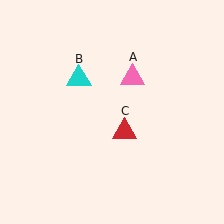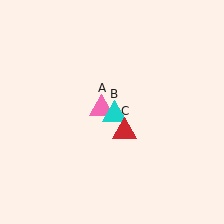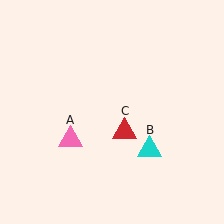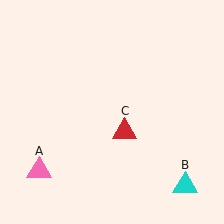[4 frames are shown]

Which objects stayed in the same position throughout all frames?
Red triangle (object C) remained stationary.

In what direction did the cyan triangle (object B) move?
The cyan triangle (object B) moved down and to the right.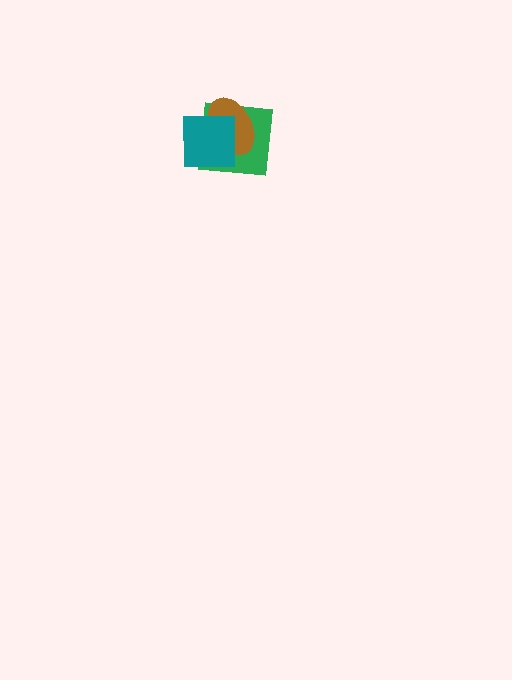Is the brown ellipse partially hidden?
Yes, it is partially covered by another shape.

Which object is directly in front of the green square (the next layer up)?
The brown ellipse is directly in front of the green square.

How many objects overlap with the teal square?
2 objects overlap with the teal square.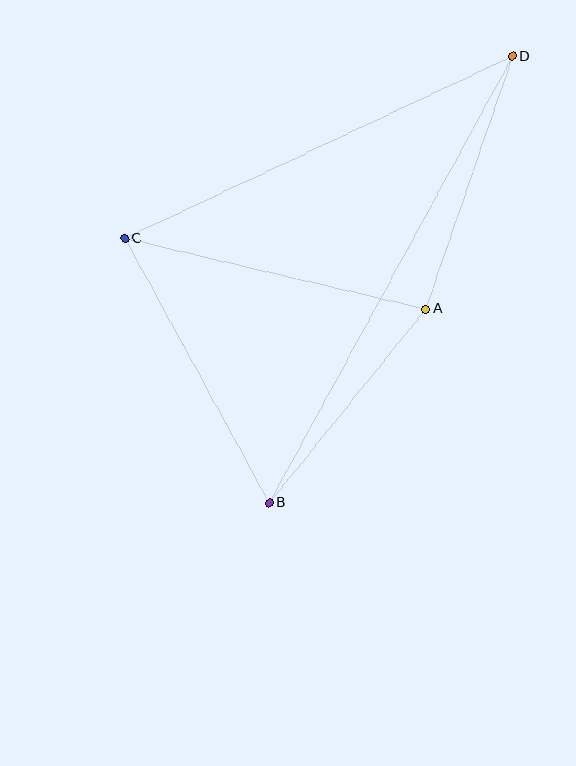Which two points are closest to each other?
Points A and B are closest to each other.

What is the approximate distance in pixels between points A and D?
The distance between A and D is approximately 267 pixels.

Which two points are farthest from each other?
Points B and D are farthest from each other.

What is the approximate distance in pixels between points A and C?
The distance between A and C is approximately 309 pixels.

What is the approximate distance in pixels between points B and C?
The distance between B and C is approximately 301 pixels.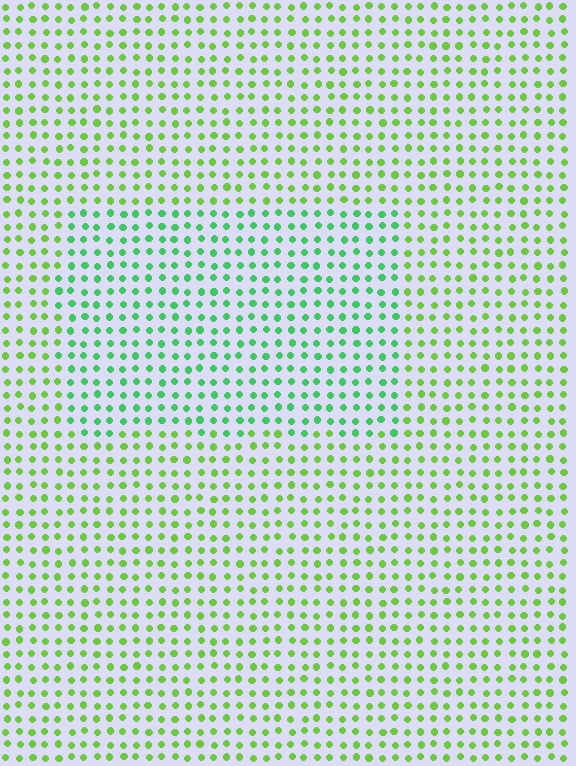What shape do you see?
I see a rectangle.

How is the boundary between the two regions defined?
The boundary is defined purely by a slight shift in hue (about 35 degrees). Spacing, size, and orientation are identical on both sides.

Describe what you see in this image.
The image is filled with small lime elements in a uniform arrangement. A rectangle-shaped region is visible where the elements are tinted to a slightly different hue, forming a subtle color boundary.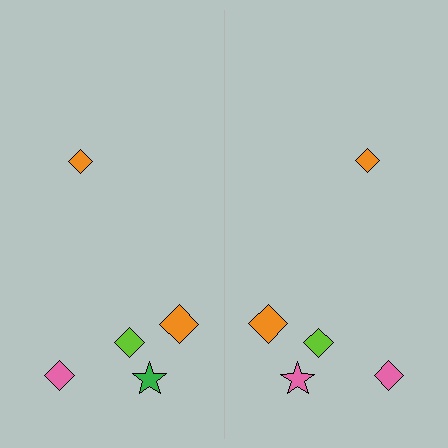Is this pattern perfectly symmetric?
No, the pattern is not perfectly symmetric. The pink star on the right side breaks the symmetry — its mirror counterpart is green.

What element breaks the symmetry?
The pink star on the right side breaks the symmetry — its mirror counterpart is green.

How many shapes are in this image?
There are 10 shapes in this image.